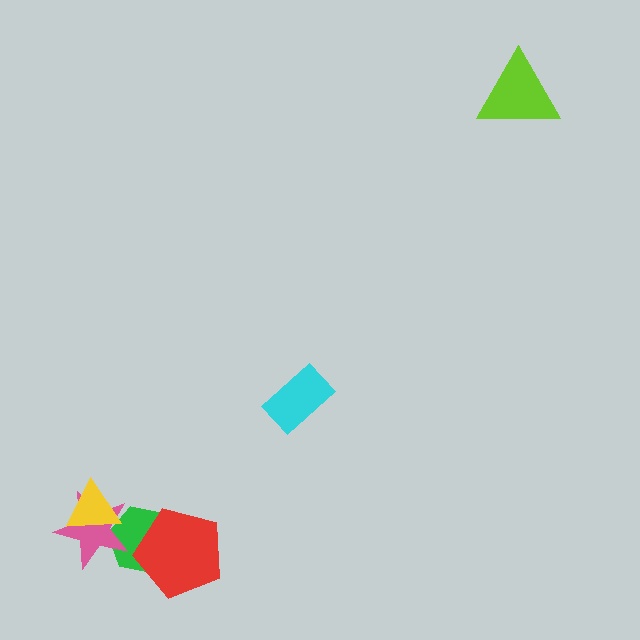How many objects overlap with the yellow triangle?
2 objects overlap with the yellow triangle.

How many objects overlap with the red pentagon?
1 object overlaps with the red pentagon.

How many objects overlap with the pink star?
2 objects overlap with the pink star.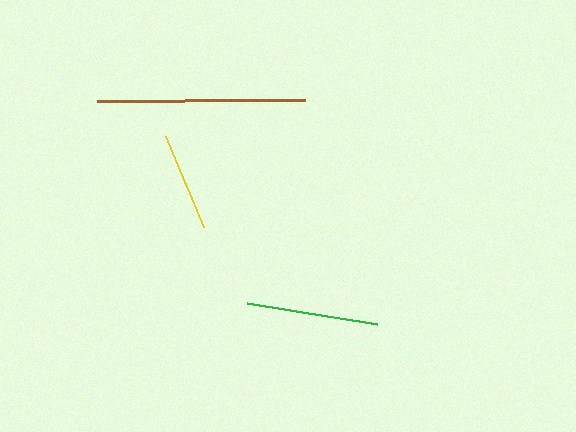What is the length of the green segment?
The green segment is approximately 131 pixels long.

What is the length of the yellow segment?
The yellow segment is approximately 100 pixels long.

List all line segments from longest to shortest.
From longest to shortest: brown, green, yellow.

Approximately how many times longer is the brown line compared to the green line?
The brown line is approximately 1.6 times the length of the green line.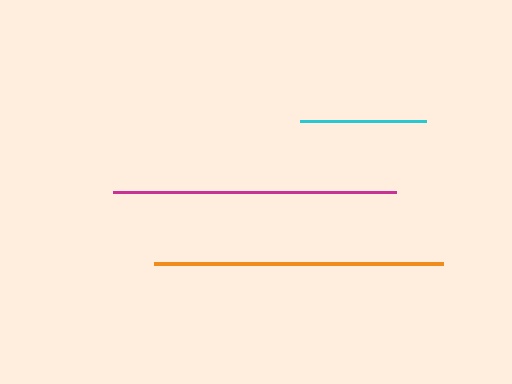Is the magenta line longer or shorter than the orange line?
The orange line is longer than the magenta line.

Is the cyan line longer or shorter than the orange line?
The orange line is longer than the cyan line.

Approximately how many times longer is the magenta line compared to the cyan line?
The magenta line is approximately 2.2 times the length of the cyan line.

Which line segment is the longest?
The orange line is the longest at approximately 290 pixels.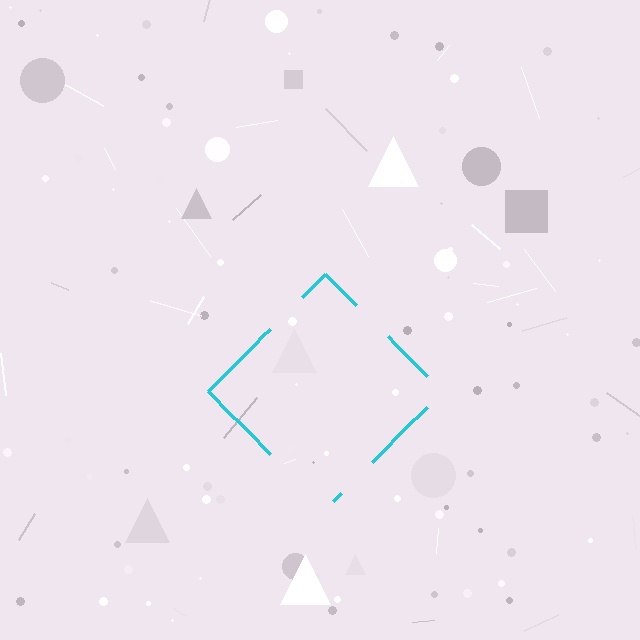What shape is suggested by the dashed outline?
The dashed outline suggests a diamond.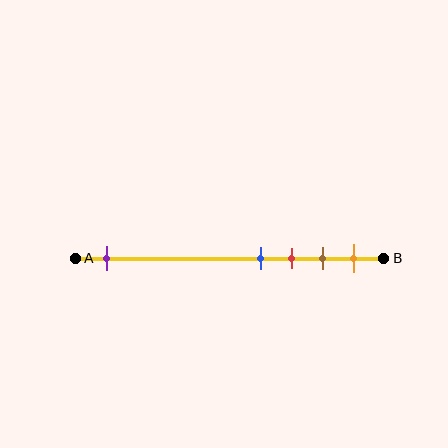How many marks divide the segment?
There are 5 marks dividing the segment.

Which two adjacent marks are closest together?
The blue and red marks are the closest adjacent pair.